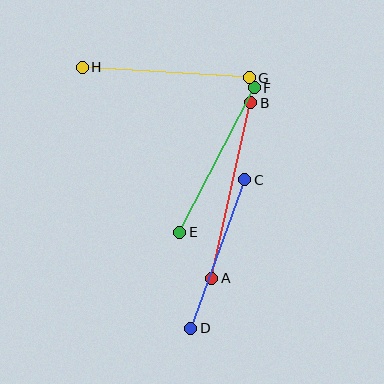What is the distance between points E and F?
The distance is approximately 163 pixels.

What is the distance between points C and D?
The distance is approximately 158 pixels.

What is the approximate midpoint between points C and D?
The midpoint is at approximately (218, 254) pixels.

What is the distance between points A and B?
The distance is approximately 180 pixels.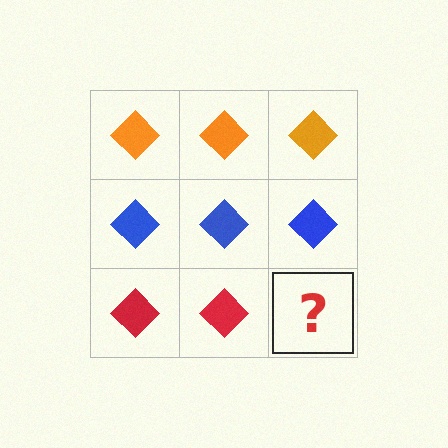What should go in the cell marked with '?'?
The missing cell should contain a red diamond.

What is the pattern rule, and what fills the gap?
The rule is that each row has a consistent color. The gap should be filled with a red diamond.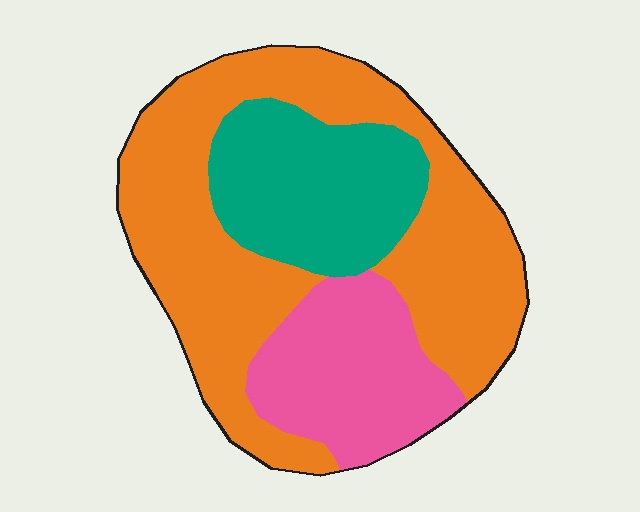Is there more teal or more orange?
Orange.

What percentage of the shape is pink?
Pink covers around 20% of the shape.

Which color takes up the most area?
Orange, at roughly 55%.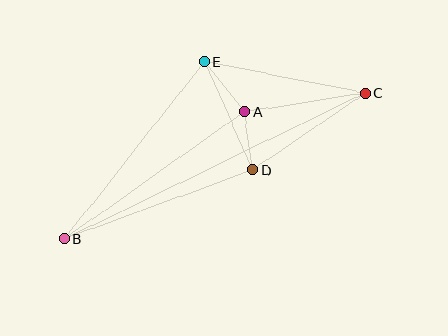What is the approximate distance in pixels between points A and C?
The distance between A and C is approximately 123 pixels.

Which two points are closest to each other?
Points A and D are closest to each other.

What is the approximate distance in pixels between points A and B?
The distance between A and B is approximately 220 pixels.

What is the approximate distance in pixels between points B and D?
The distance between B and D is approximately 200 pixels.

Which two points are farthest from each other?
Points B and C are farthest from each other.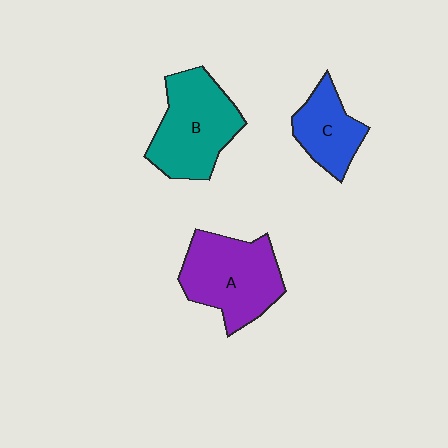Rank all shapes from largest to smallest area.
From largest to smallest: A (purple), B (teal), C (blue).